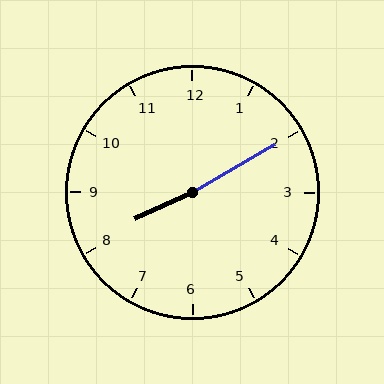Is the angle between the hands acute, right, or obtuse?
It is obtuse.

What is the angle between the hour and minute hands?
Approximately 175 degrees.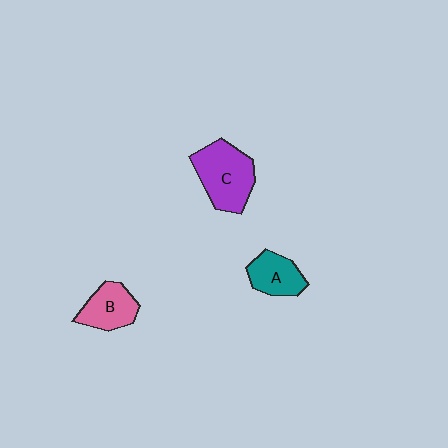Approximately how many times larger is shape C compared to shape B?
Approximately 1.5 times.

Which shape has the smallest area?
Shape A (teal).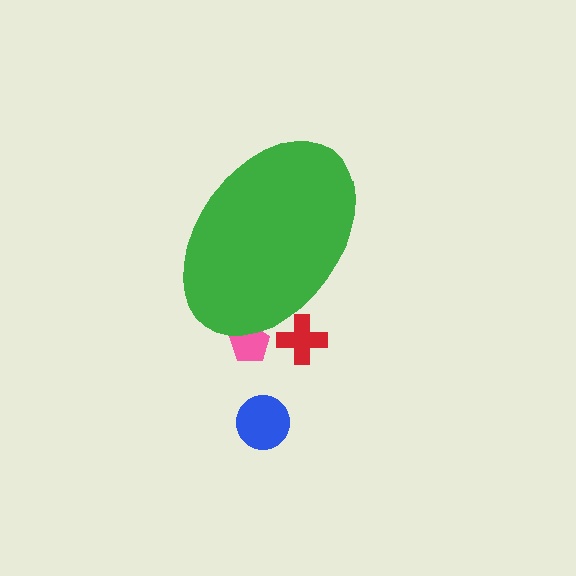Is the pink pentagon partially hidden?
Yes, the pink pentagon is partially hidden behind the green ellipse.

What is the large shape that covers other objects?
A green ellipse.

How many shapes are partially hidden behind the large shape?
2 shapes are partially hidden.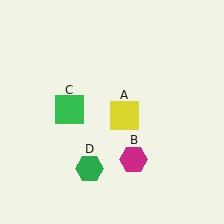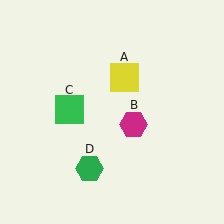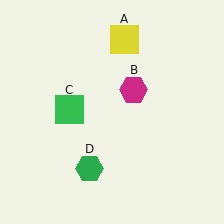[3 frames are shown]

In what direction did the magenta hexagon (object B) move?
The magenta hexagon (object B) moved up.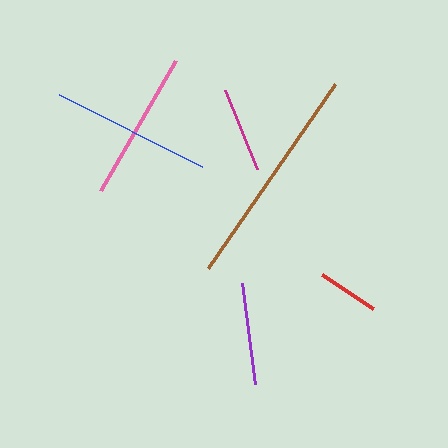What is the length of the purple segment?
The purple segment is approximately 102 pixels long.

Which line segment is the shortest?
The red line is the shortest at approximately 61 pixels.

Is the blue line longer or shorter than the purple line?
The blue line is longer than the purple line.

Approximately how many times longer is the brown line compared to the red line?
The brown line is approximately 3.7 times the length of the red line.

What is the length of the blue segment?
The blue segment is approximately 160 pixels long.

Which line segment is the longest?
The brown line is the longest at approximately 223 pixels.